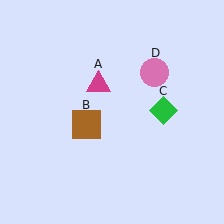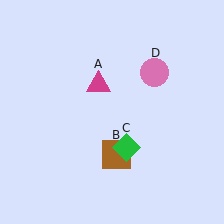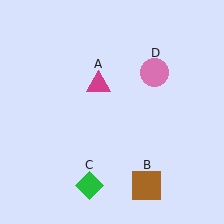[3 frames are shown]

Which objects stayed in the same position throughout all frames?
Magenta triangle (object A) and pink circle (object D) remained stationary.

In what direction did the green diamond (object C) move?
The green diamond (object C) moved down and to the left.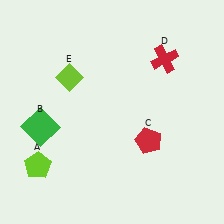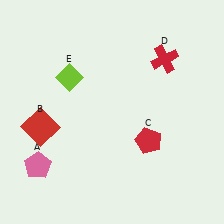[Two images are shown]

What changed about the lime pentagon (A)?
In Image 1, A is lime. In Image 2, it changed to pink.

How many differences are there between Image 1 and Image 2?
There are 2 differences between the two images.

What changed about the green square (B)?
In Image 1, B is green. In Image 2, it changed to red.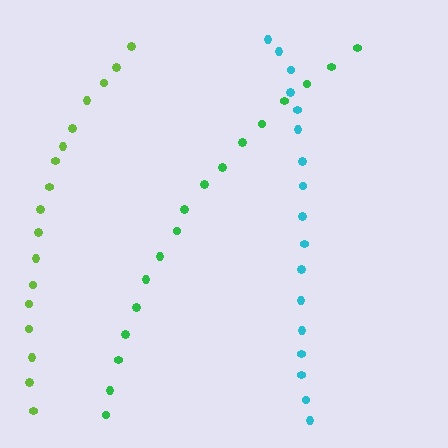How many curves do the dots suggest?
There are 3 distinct paths.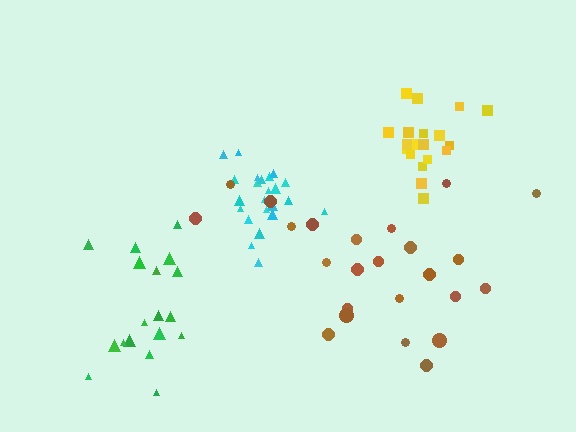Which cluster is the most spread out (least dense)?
Brown.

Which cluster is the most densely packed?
Cyan.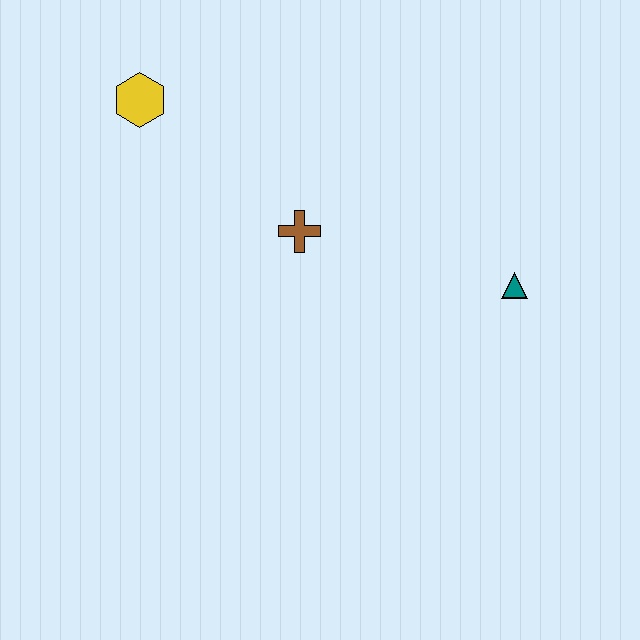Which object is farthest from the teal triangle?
The yellow hexagon is farthest from the teal triangle.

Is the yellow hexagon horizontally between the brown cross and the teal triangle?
No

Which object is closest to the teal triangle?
The brown cross is closest to the teal triangle.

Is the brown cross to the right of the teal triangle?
No